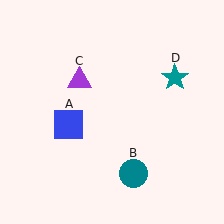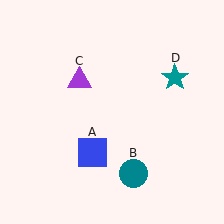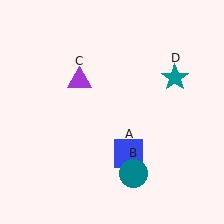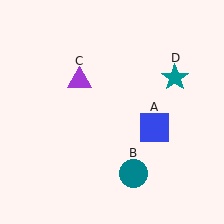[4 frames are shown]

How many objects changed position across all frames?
1 object changed position: blue square (object A).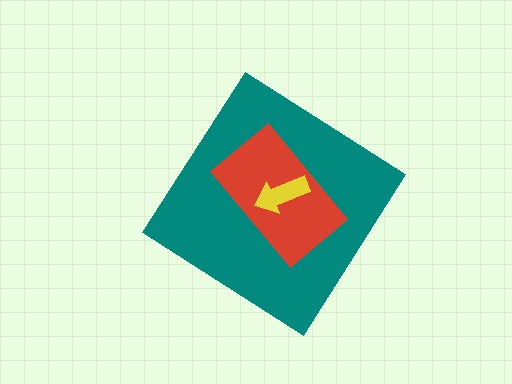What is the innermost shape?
The yellow arrow.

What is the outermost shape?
The teal diamond.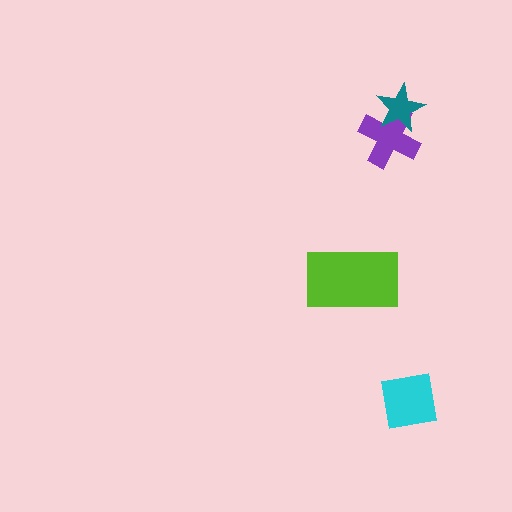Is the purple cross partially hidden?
Yes, it is partially covered by another shape.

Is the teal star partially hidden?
No, no other shape covers it.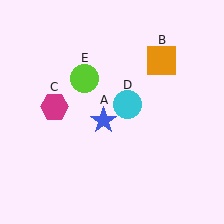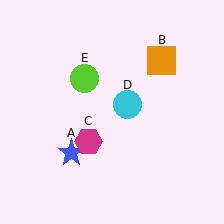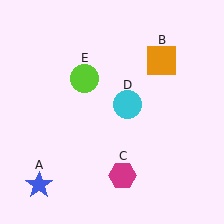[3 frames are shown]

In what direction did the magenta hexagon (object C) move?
The magenta hexagon (object C) moved down and to the right.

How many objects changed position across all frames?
2 objects changed position: blue star (object A), magenta hexagon (object C).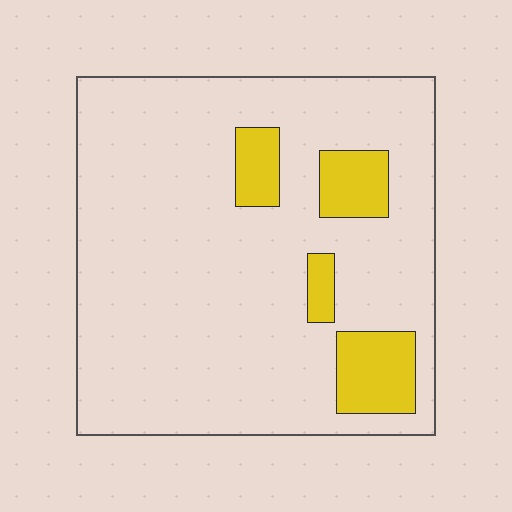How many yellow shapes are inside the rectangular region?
4.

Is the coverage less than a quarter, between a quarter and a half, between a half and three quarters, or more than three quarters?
Less than a quarter.